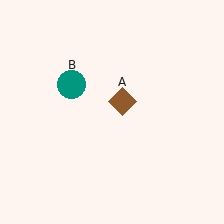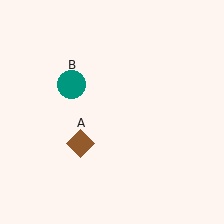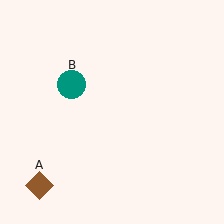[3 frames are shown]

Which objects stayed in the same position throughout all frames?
Teal circle (object B) remained stationary.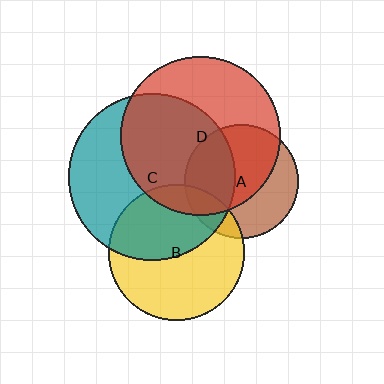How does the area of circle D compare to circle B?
Approximately 1.4 times.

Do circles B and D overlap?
Yes.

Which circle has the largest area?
Circle C (teal).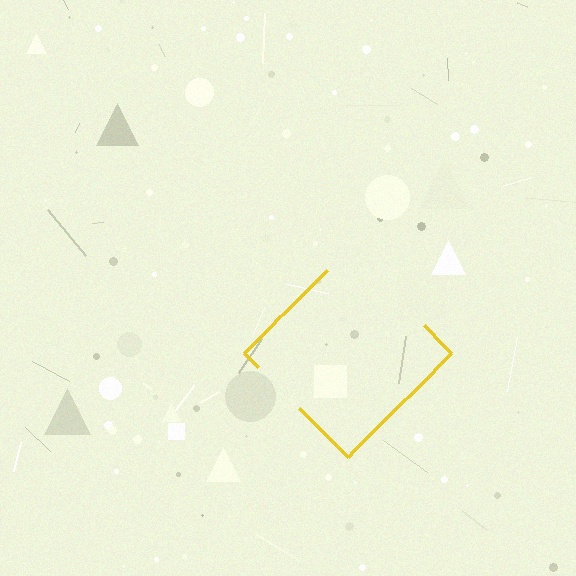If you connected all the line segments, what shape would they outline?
They would outline a diamond.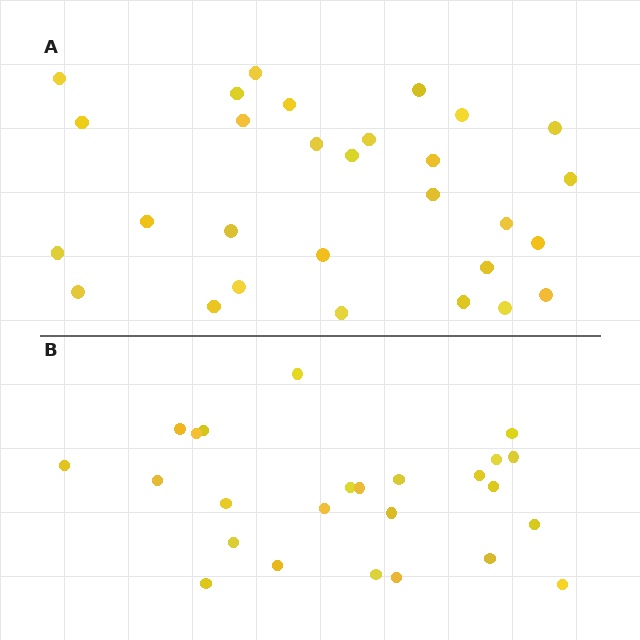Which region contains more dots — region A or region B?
Region A (the top region) has more dots.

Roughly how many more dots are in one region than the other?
Region A has about 4 more dots than region B.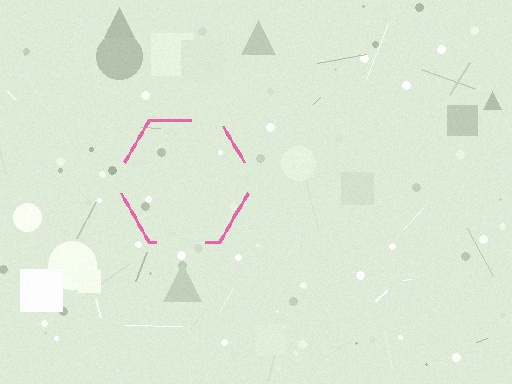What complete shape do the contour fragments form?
The contour fragments form a hexagon.